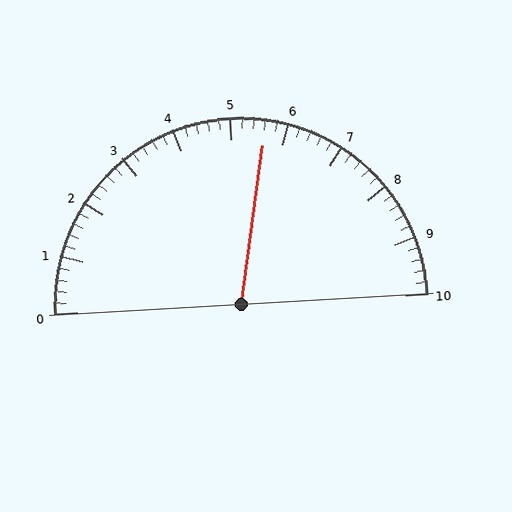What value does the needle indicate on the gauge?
The needle indicates approximately 5.6.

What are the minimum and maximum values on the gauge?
The gauge ranges from 0 to 10.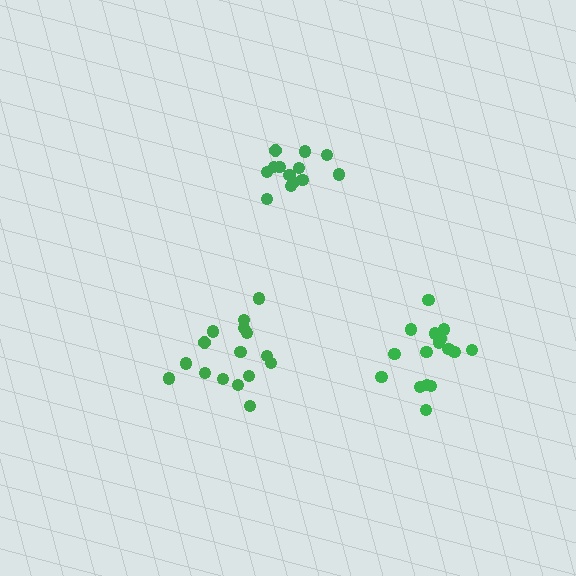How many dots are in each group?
Group 1: 16 dots, Group 2: 13 dots, Group 3: 16 dots (45 total).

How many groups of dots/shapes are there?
There are 3 groups.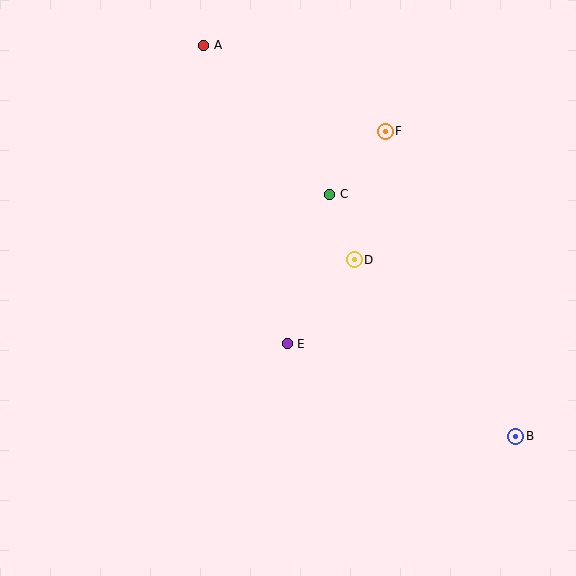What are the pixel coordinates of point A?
Point A is at (204, 45).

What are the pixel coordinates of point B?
Point B is at (516, 436).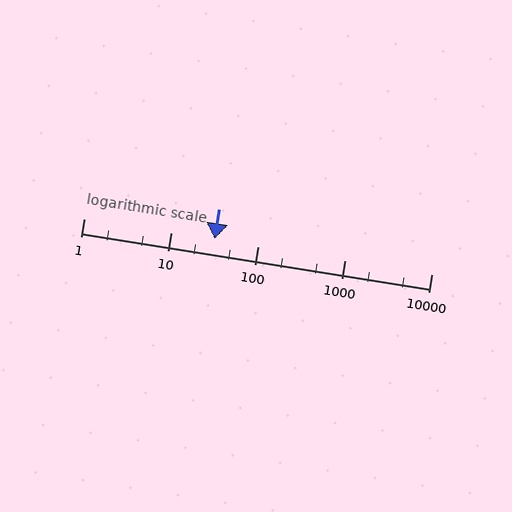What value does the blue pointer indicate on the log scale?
The pointer indicates approximately 32.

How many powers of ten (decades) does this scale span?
The scale spans 4 decades, from 1 to 10000.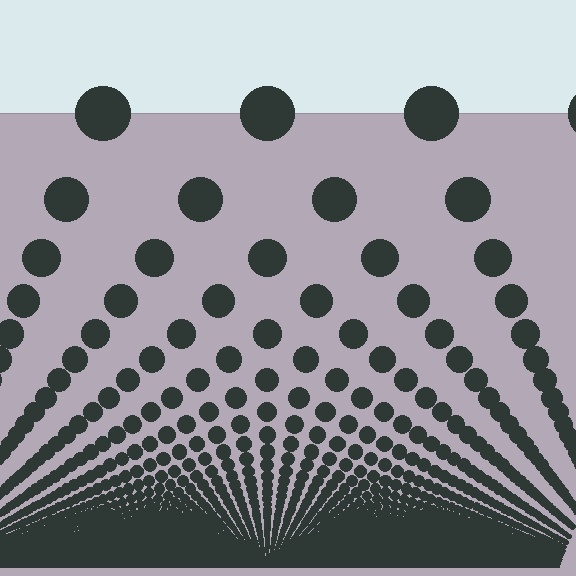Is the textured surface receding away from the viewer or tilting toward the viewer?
The surface appears to tilt toward the viewer. Texture elements get larger and sparser toward the top.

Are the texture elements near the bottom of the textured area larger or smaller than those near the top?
Smaller. The gradient is inverted — elements near the bottom are smaller and denser.